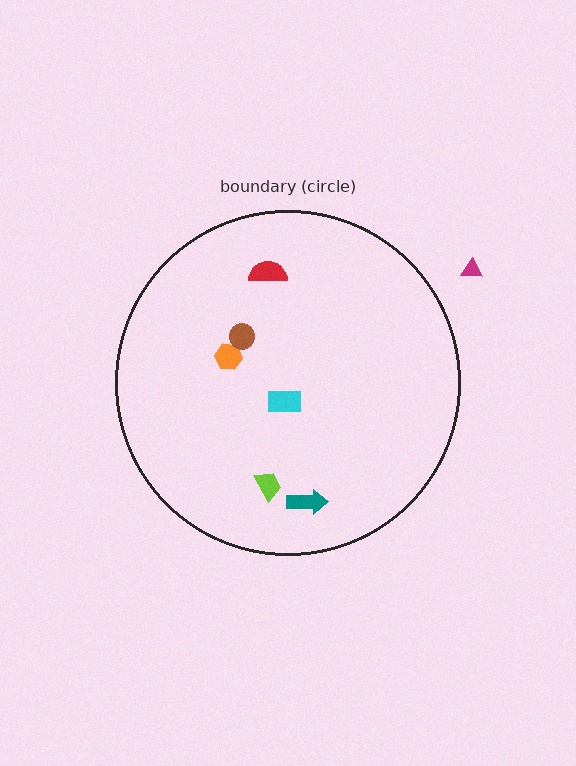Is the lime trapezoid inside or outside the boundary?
Inside.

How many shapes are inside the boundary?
6 inside, 1 outside.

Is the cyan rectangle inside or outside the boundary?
Inside.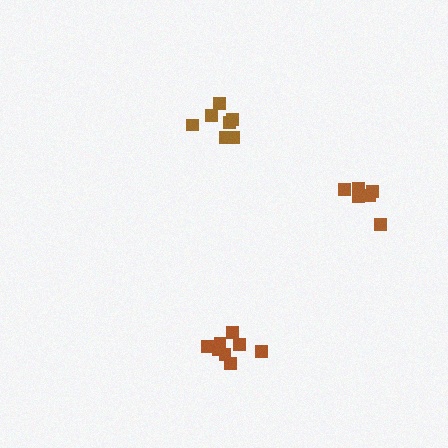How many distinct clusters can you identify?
There are 3 distinct clusters.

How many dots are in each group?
Group 1: 6 dots, Group 2: 8 dots, Group 3: 7 dots (21 total).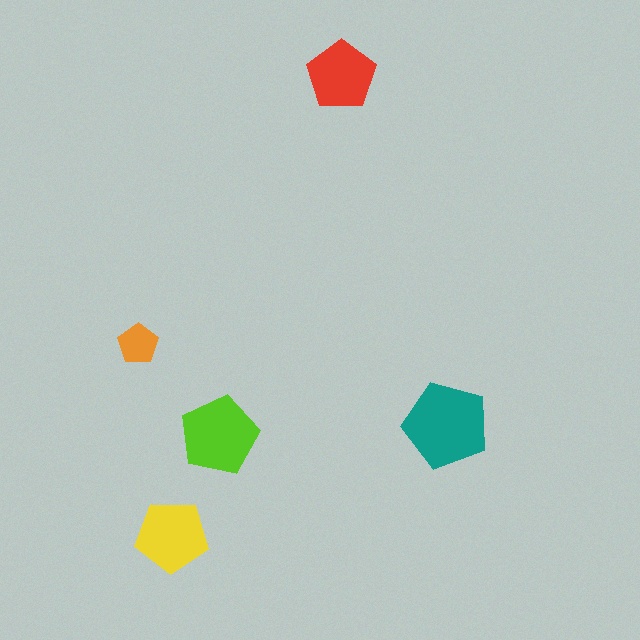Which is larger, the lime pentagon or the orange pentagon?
The lime one.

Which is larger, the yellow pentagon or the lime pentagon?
The lime one.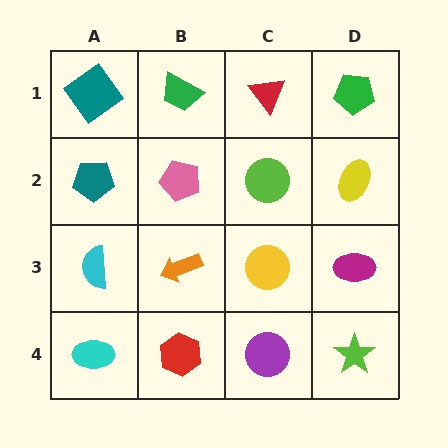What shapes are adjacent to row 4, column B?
An orange arrow (row 3, column B), a cyan ellipse (row 4, column A), a purple circle (row 4, column C).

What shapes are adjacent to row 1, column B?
A pink pentagon (row 2, column B), a teal diamond (row 1, column A), a red triangle (row 1, column C).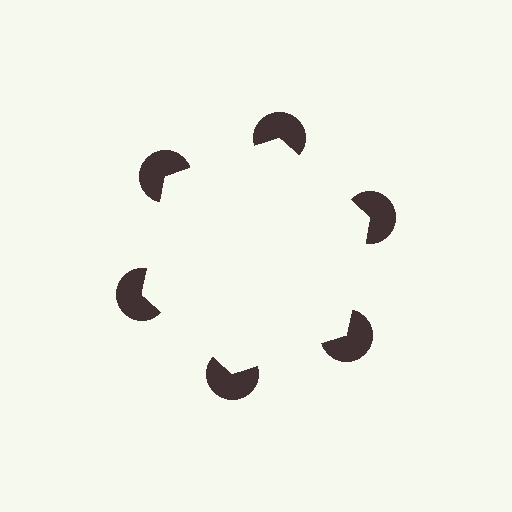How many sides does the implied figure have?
6 sides.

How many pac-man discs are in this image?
There are 6 — one at each vertex of the illusory hexagon.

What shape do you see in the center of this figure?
An illusory hexagon — its edges are inferred from the aligned wedge cuts in the pac-man discs, not physically drawn.